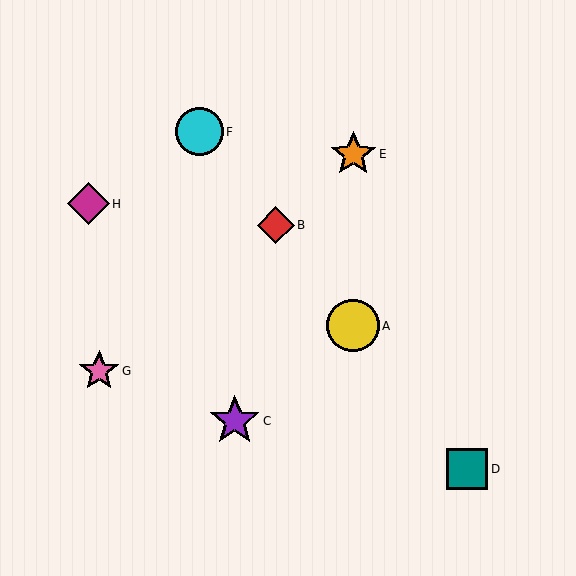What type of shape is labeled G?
Shape G is a pink star.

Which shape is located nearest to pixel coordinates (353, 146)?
The orange star (labeled E) at (353, 154) is nearest to that location.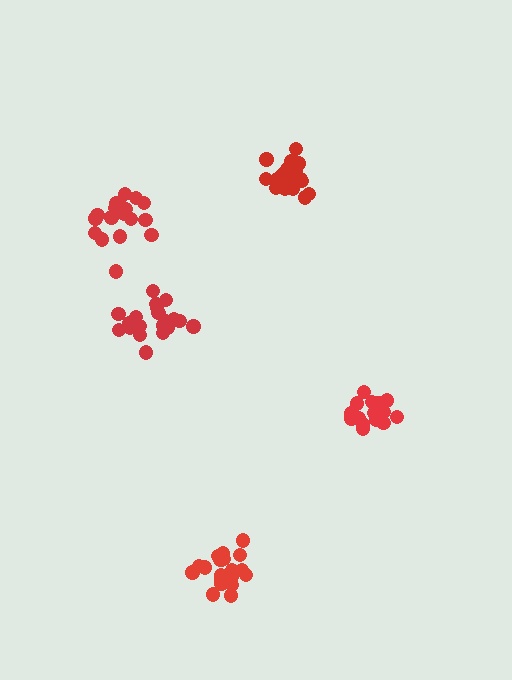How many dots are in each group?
Group 1: 15 dots, Group 2: 20 dots, Group 3: 20 dots, Group 4: 21 dots, Group 5: 20 dots (96 total).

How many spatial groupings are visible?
There are 5 spatial groupings.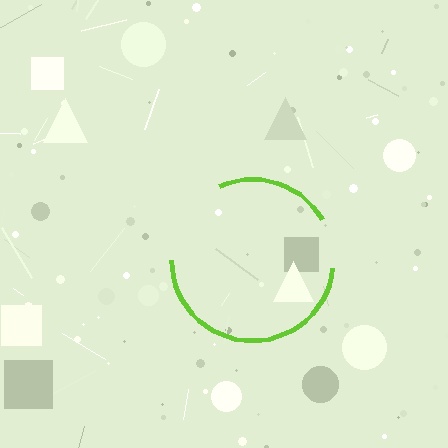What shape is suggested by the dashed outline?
The dashed outline suggests a circle.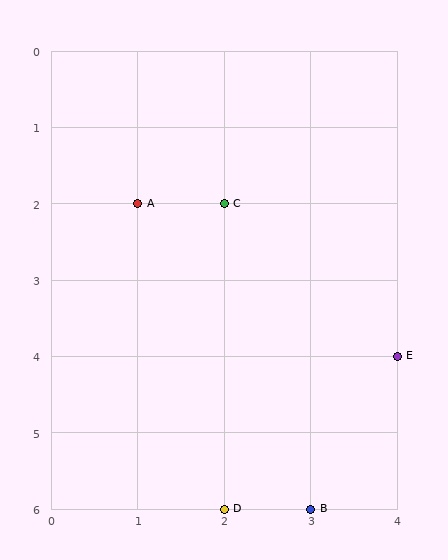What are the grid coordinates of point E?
Point E is at grid coordinates (4, 4).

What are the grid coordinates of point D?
Point D is at grid coordinates (2, 6).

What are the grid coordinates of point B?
Point B is at grid coordinates (3, 6).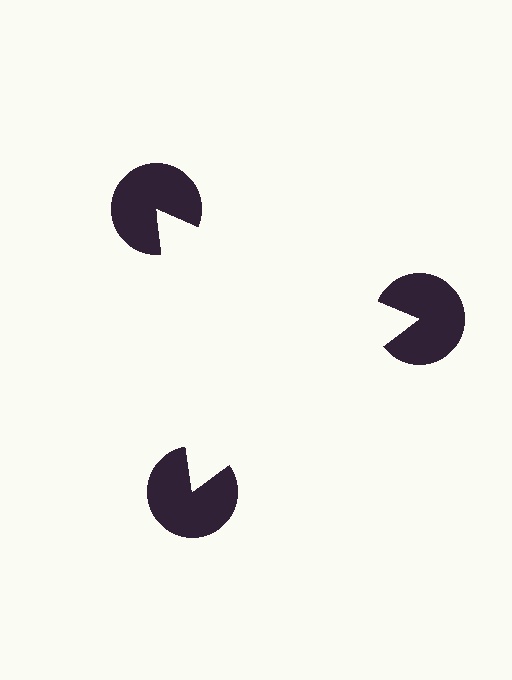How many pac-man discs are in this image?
There are 3 — one at each vertex of the illusory triangle.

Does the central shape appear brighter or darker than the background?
It typically appears slightly brighter than the background, even though no actual brightness change is drawn.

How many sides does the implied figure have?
3 sides.